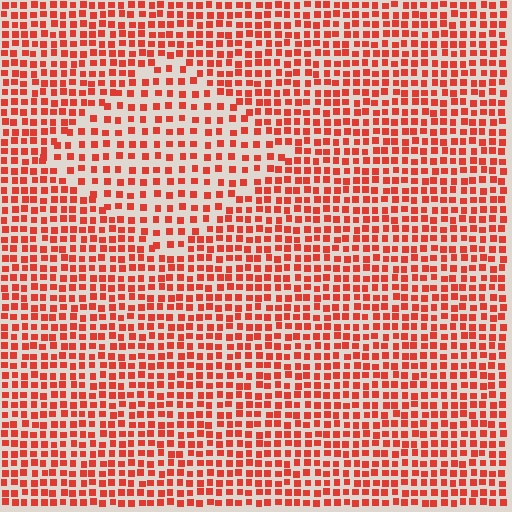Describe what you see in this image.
The image contains small red elements arranged at two different densities. A diamond-shaped region is visible where the elements are less densely packed than the surrounding area.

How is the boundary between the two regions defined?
The boundary is defined by a change in element density (approximately 1.7x ratio). All elements are the same color, size, and shape.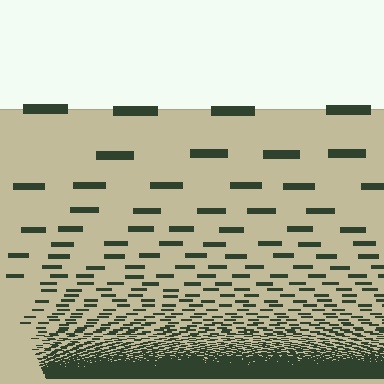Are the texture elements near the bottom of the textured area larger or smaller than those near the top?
Smaller. The gradient is inverted — elements near the bottom are smaller and denser.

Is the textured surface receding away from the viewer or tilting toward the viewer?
The surface appears to tilt toward the viewer. Texture elements get larger and sparser toward the top.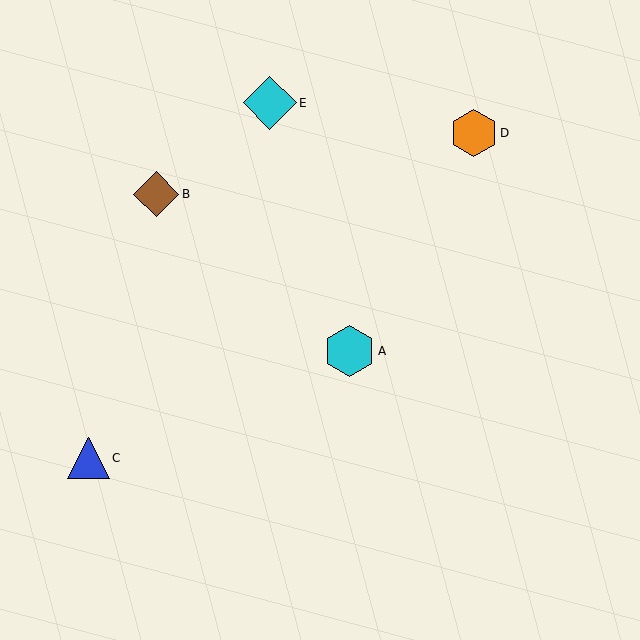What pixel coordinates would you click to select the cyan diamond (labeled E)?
Click at (270, 103) to select the cyan diamond E.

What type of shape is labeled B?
Shape B is a brown diamond.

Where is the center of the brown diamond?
The center of the brown diamond is at (156, 194).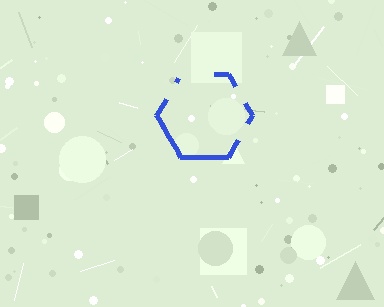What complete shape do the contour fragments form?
The contour fragments form a hexagon.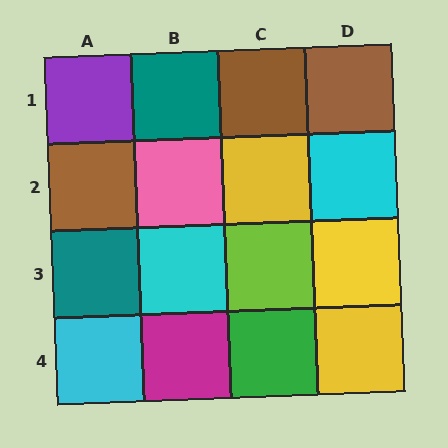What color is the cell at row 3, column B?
Cyan.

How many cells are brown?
3 cells are brown.